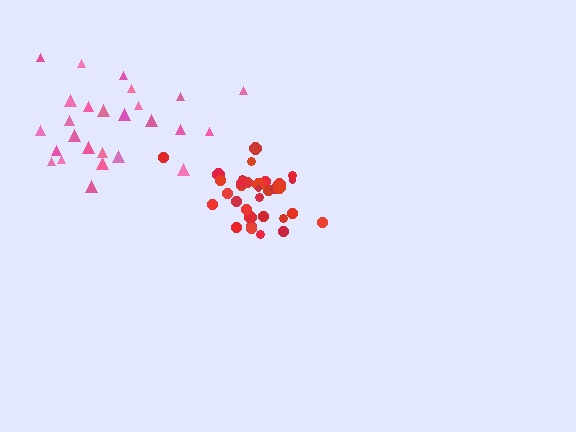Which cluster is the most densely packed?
Red.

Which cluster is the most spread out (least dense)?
Pink.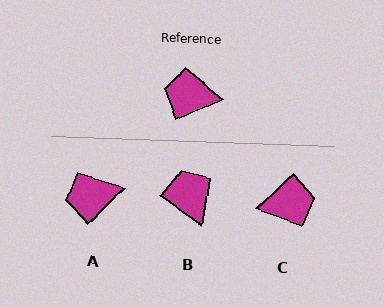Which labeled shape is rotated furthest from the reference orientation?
C, about 161 degrees away.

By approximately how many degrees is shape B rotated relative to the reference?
Approximately 61 degrees clockwise.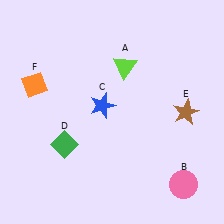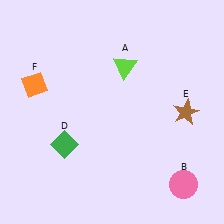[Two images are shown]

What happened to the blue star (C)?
The blue star (C) was removed in Image 2. It was in the top-left area of Image 1.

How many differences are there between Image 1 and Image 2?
There is 1 difference between the two images.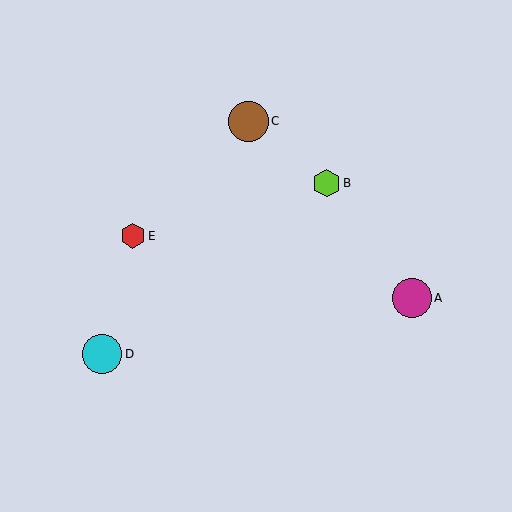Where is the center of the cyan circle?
The center of the cyan circle is at (102, 354).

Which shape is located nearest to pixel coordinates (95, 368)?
The cyan circle (labeled D) at (102, 354) is nearest to that location.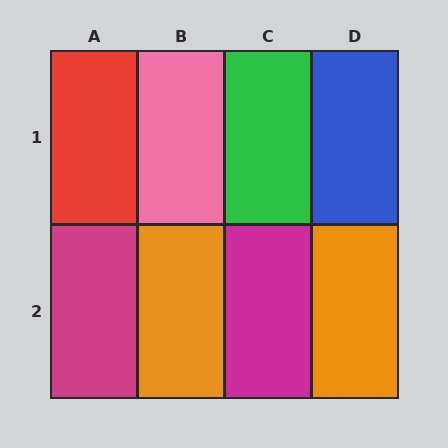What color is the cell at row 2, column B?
Orange.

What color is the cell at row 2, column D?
Orange.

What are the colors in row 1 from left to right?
Red, pink, green, blue.